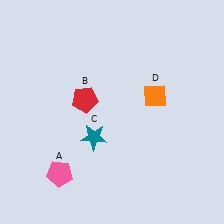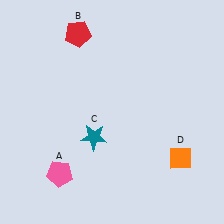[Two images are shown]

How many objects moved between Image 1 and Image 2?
2 objects moved between the two images.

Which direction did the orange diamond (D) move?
The orange diamond (D) moved down.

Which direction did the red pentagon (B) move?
The red pentagon (B) moved up.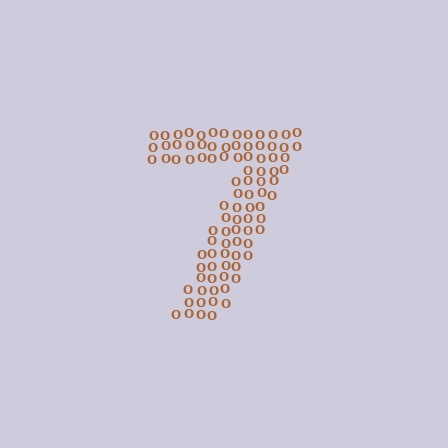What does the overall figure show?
The overall figure shows the digit 7.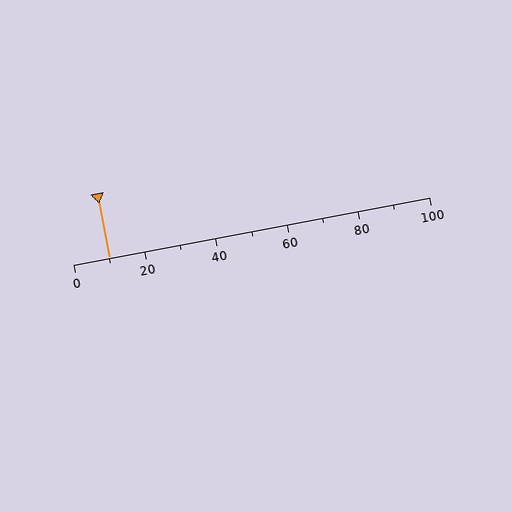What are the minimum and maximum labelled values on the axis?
The axis runs from 0 to 100.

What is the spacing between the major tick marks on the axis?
The major ticks are spaced 20 apart.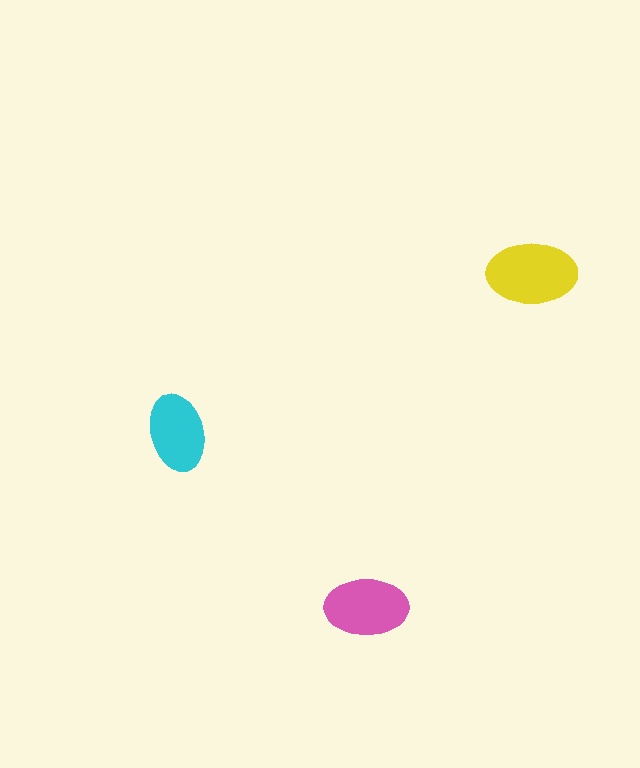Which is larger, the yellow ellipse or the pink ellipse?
The yellow one.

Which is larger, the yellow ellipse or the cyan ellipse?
The yellow one.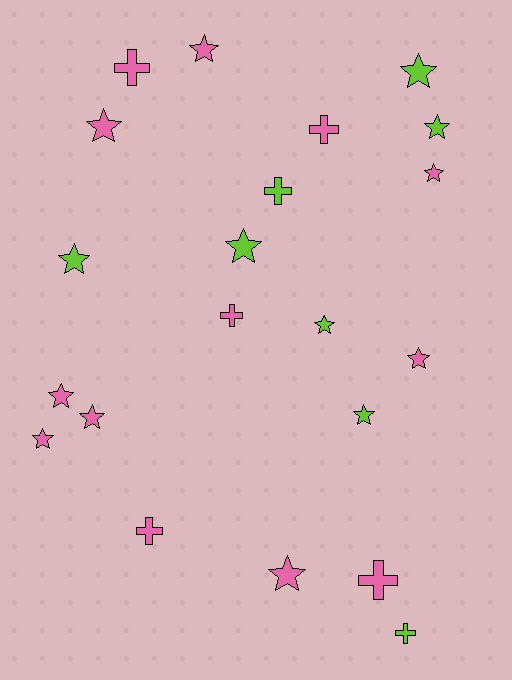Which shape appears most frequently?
Star, with 14 objects.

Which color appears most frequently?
Pink, with 13 objects.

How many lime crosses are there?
There are 2 lime crosses.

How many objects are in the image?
There are 21 objects.